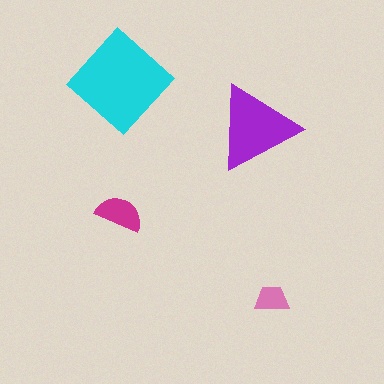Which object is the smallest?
The pink trapezoid.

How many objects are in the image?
There are 4 objects in the image.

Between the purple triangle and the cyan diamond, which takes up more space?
The cyan diamond.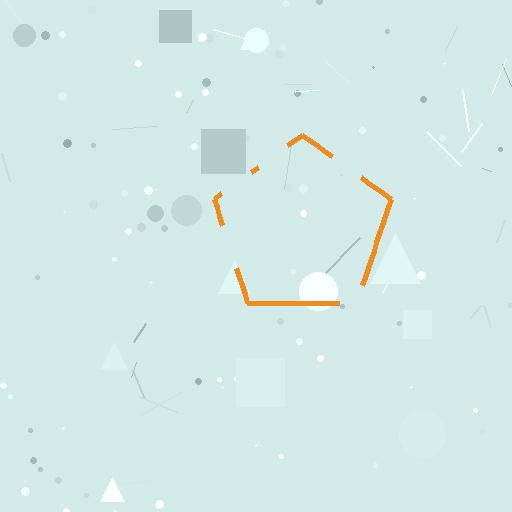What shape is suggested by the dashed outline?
The dashed outline suggests a pentagon.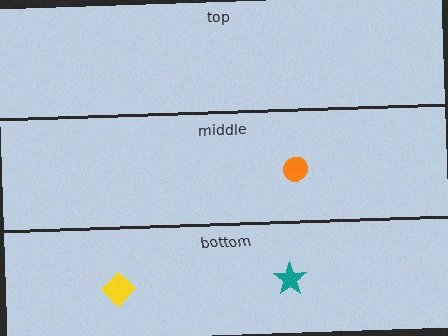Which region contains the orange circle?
The middle region.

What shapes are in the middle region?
The orange circle.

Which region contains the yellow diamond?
The bottom region.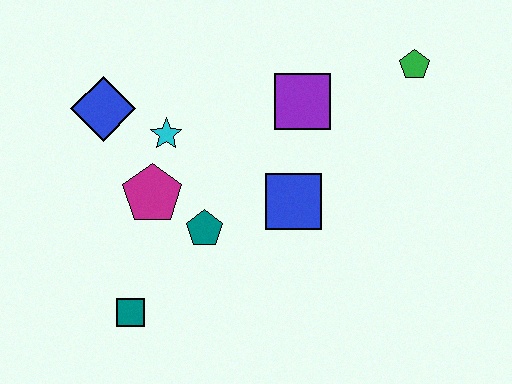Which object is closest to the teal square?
The teal pentagon is closest to the teal square.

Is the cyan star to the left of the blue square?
Yes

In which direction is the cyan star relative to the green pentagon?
The cyan star is to the left of the green pentagon.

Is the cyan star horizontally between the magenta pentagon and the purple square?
Yes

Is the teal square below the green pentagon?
Yes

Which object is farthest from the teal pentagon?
The green pentagon is farthest from the teal pentagon.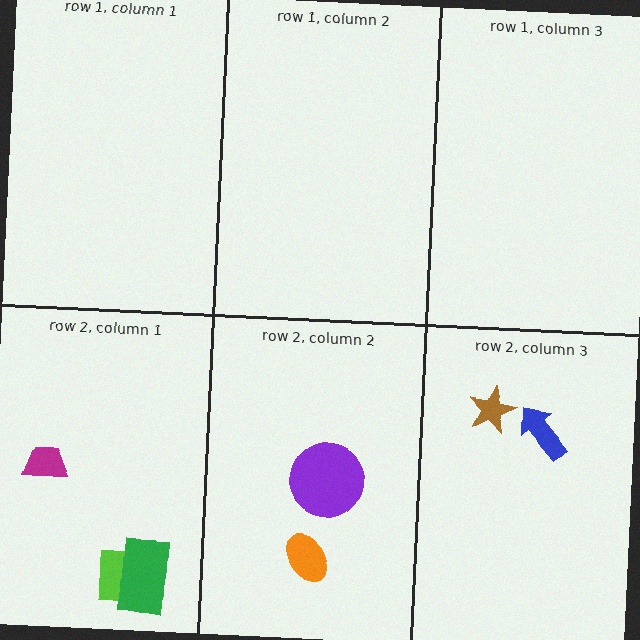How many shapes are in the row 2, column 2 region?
2.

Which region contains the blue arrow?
The row 2, column 3 region.